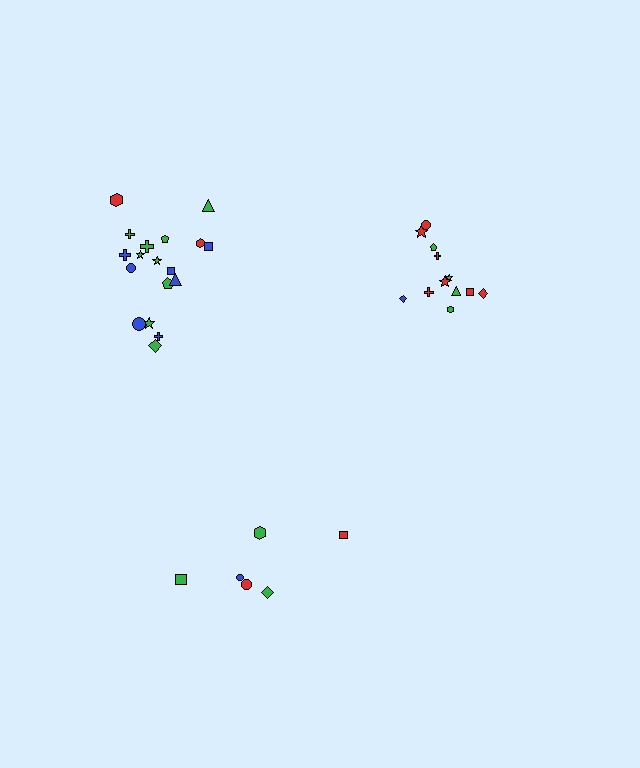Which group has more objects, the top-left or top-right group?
The top-left group.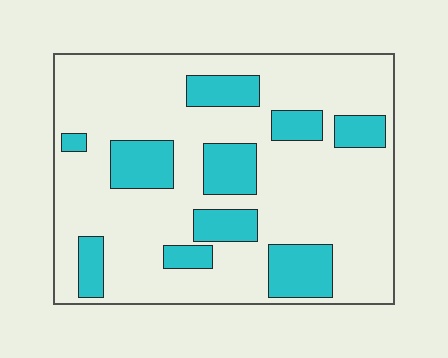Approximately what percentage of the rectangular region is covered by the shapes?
Approximately 25%.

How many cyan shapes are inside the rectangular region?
10.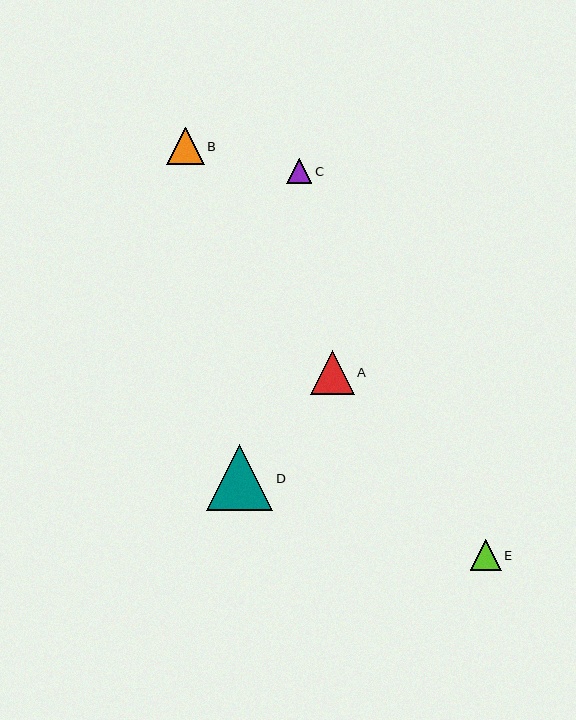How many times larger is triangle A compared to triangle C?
Triangle A is approximately 1.7 times the size of triangle C.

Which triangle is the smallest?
Triangle C is the smallest with a size of approximately 25 pixels.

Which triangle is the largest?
Triangle D is the largest with a size of approximately 66 pixels.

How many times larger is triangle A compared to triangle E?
Triangle A is approximately 1.4 times the size of triangle E.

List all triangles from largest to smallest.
From largest to smallest: D, A, B, E, C.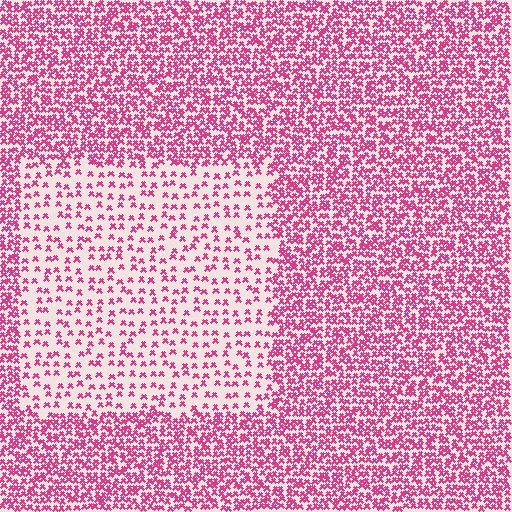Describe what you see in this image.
The image contains small magenta elements arranged at two different densities. A rectangle-shaped region is visible where the elements are less densely packed than the surrounding area.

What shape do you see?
I see a rectangle.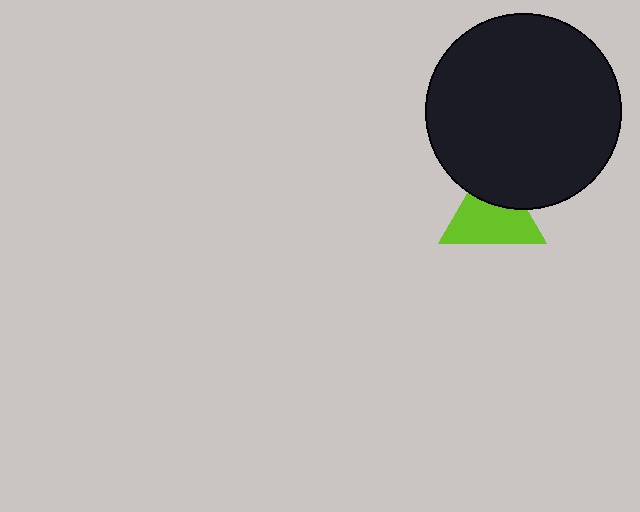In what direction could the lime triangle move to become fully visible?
The lime triangle could move down. That would shift it out from behind the black circle entirely.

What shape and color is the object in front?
The object in front is a black circle.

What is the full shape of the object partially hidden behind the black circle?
The partially hidden object is a lime triangle.